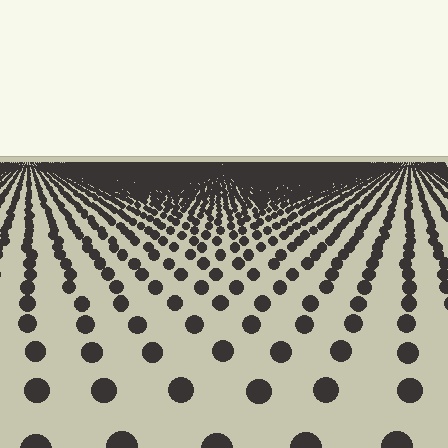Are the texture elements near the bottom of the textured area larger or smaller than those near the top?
Larger. Near the bottom, elements are closer to the viewer and appear at a bigger on-screen size.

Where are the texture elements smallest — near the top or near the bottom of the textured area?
Near the top.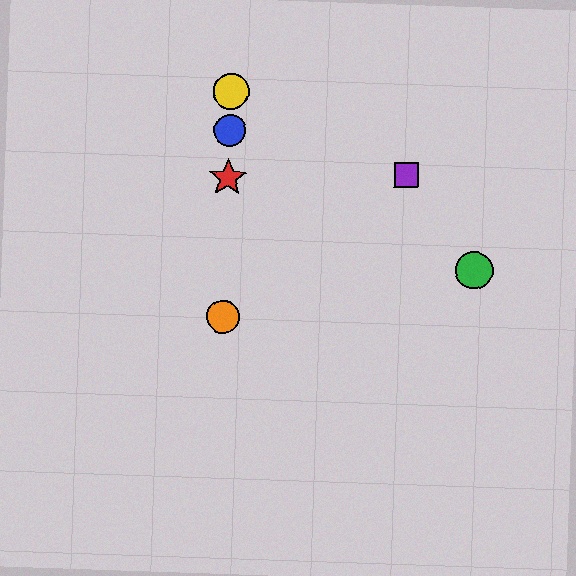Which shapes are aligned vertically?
The red star, the blue circle, the yellow circle, the orange circle are aligned vertically.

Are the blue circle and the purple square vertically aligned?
No, the blue circle is at x≈230 and the purple square is at x≈406.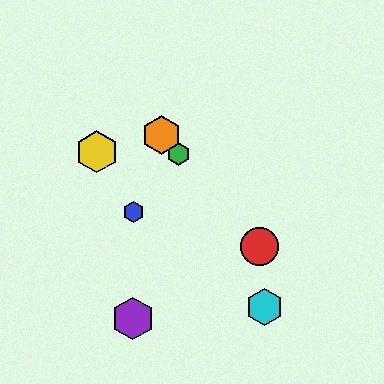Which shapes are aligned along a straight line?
The red circle, the green hexagon, the orange hexagon are aligned along a straight line.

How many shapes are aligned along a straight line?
3 shapes (the red circle, the green hexagon, the orange hexagon) are aligned along a straight line.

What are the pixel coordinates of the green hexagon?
The green hexagon is at (178, 154).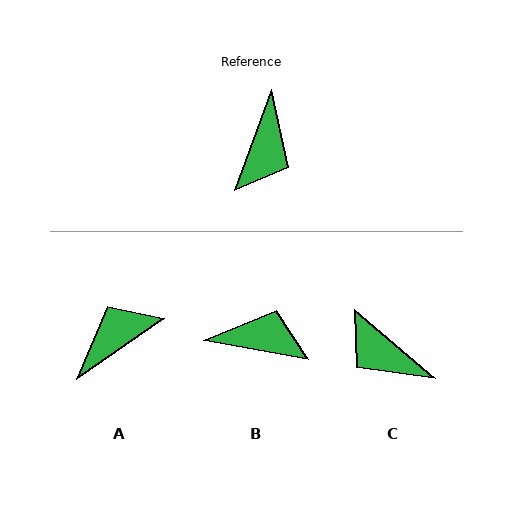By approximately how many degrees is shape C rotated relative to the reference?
Approximately 110 degrees clockwise.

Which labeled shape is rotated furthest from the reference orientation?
A, about 145 degrees away.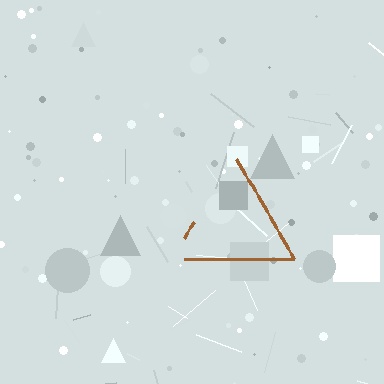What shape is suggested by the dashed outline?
The dashed outline suggests a triangle.